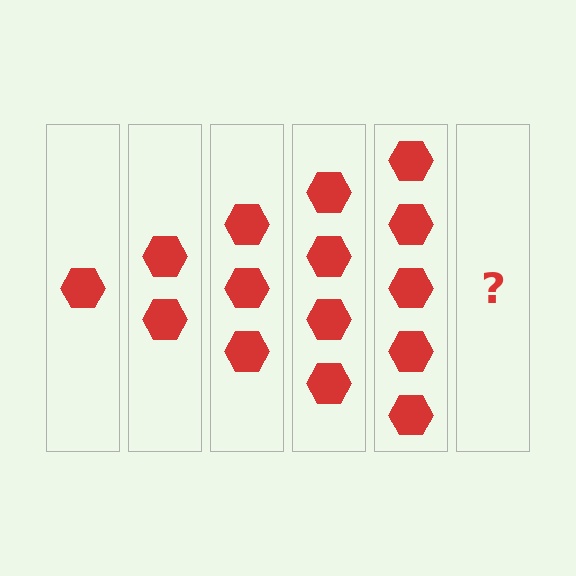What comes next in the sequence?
The next element should be 6 hexagons.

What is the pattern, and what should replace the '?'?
The pattern is that each step adds one more hexagon. The '?' should be 6 hexagons.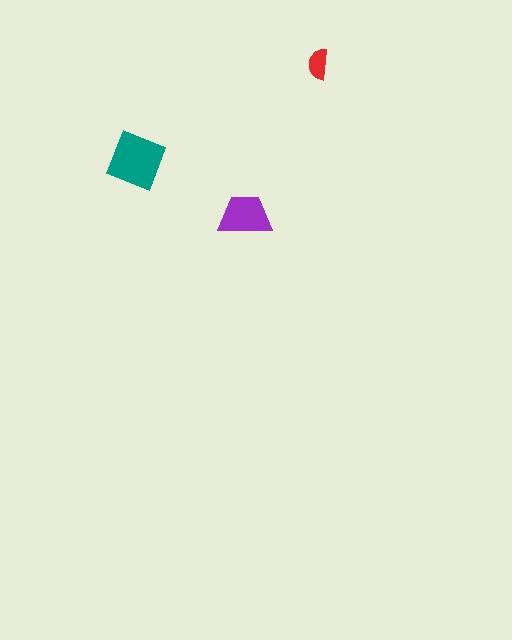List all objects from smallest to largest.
The red semicircle, the purple trapezoid, the teal diamond.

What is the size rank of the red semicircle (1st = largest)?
3rd.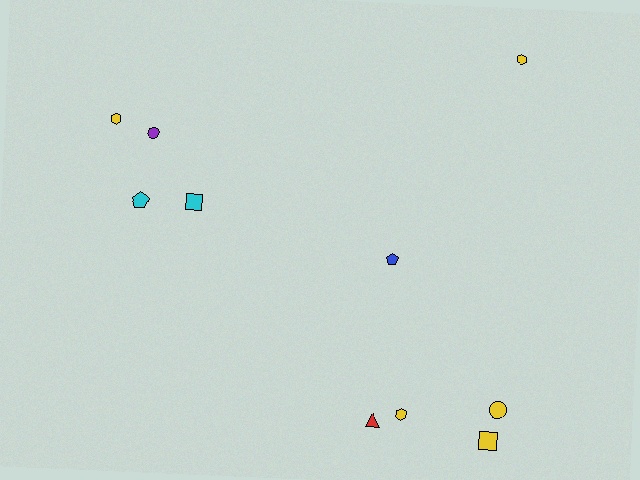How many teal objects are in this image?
There are no teal objects.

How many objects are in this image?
There are 10 objects.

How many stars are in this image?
There are no stars.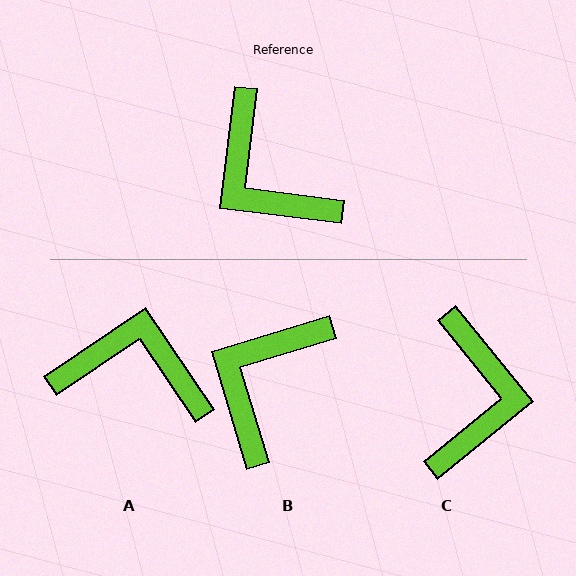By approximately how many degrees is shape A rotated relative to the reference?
Approximately 139 degrees clockwise.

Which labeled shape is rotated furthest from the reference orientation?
A, about 139 degrees away.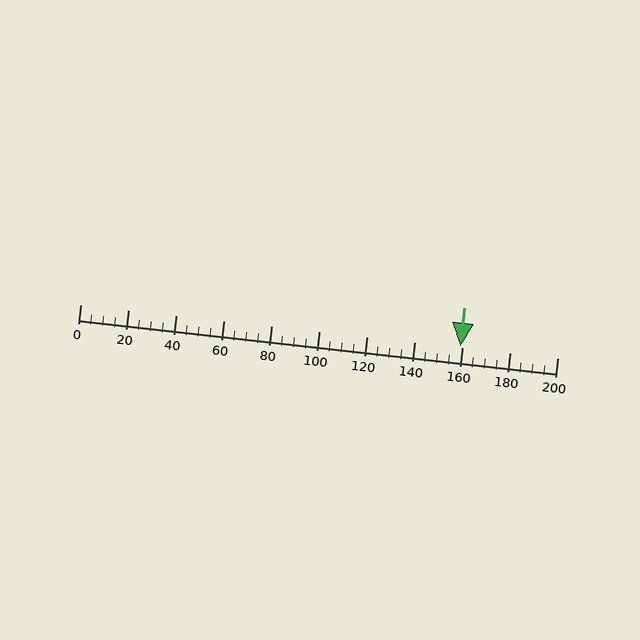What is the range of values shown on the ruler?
The ruler shows values from 0 to 200.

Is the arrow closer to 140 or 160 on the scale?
The arrow is closer to 160.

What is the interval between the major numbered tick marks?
The major tick marks are spaced 20 units apart.